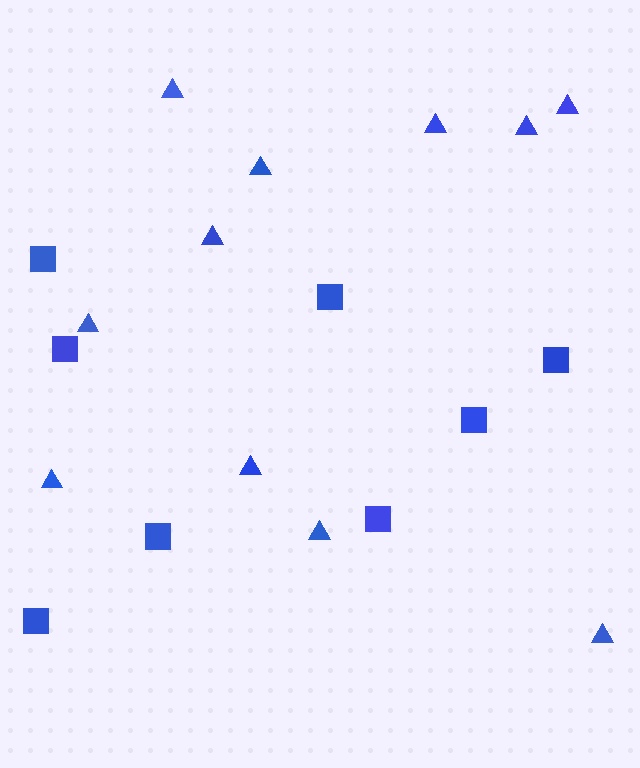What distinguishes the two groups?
There are 2 groups: one group of squares (8) and one group of triangles (11).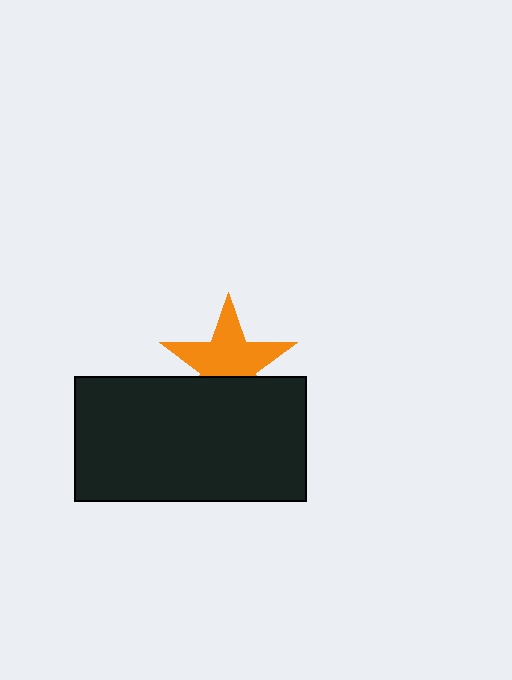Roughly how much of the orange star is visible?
Most of it is visible (roughly 66%).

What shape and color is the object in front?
The object in front is a black rectangle.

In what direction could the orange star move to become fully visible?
The orange star could move up. That would shift it out from behind the black rectangle entirely.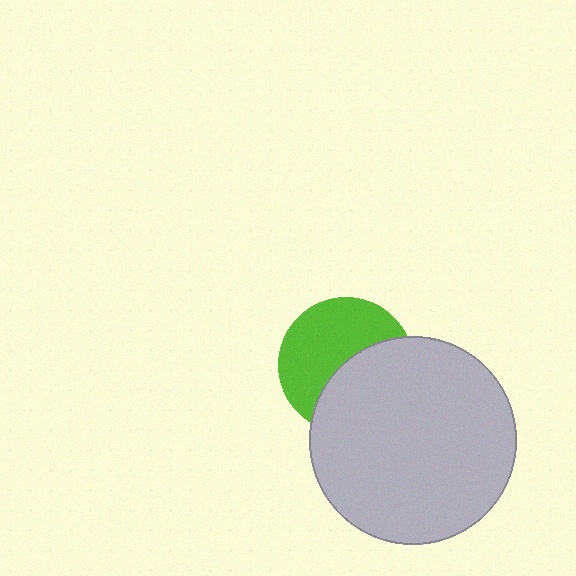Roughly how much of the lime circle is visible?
About half of it is visible (roughly 54%).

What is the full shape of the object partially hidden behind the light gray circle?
The partially hidden object is a lime circle.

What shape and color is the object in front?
The object in front is a light gray circle.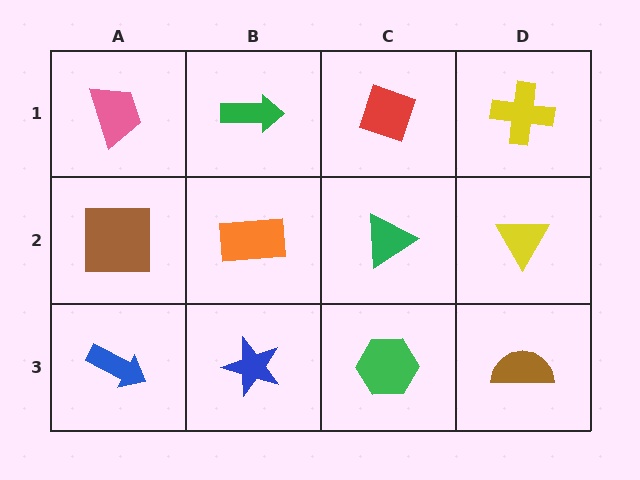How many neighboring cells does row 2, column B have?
4.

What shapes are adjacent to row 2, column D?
A yellow cross (row 1, column D), a brown semicircle (row 3, column D), a green triangle (row 2, column C).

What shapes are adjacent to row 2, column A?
A pink trapezoid (row 1, column A), a blue arrow (row 3, column A), an orange rectangle (row 2, column B).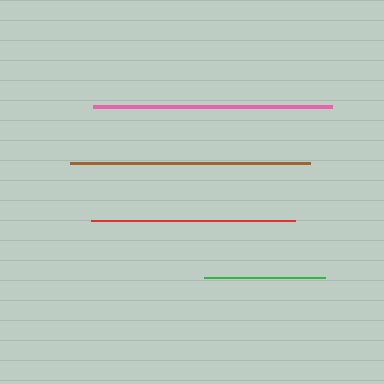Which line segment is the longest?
The pink line is the longest at approximately 240 pixels.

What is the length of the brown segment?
The brown segment is approximately 240 pixels long.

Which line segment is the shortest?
The green line is the shortest at approximately 121 pixels.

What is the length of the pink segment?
The pink segment is approximately 240 pixels long.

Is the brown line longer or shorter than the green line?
The brown line is longer than the green line.